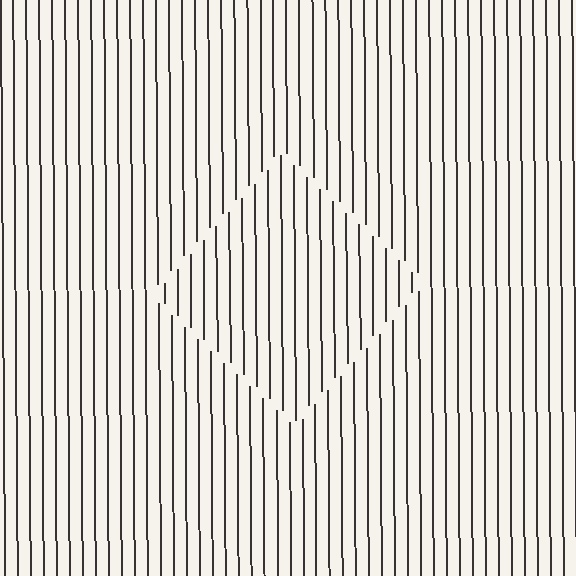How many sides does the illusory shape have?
4 sides — the line-ends trace a square.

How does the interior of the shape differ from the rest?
The interior of the shape contains the same grating, shifted by half a period — the contour is defined by the phase discontinuity where line-ends from the inner and outer gratings abut.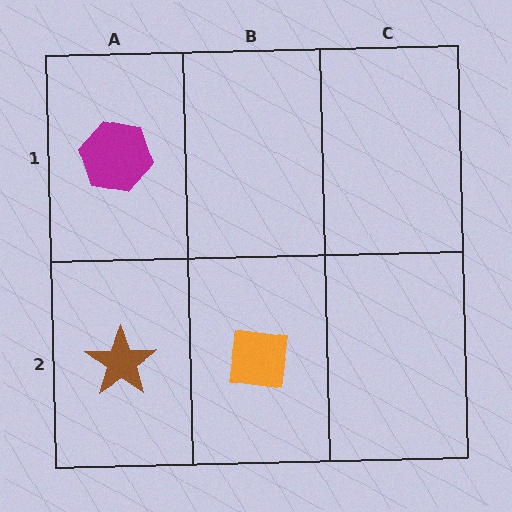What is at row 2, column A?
A brown star.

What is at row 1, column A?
A magenta hexagon.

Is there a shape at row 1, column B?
No, that cell is empty.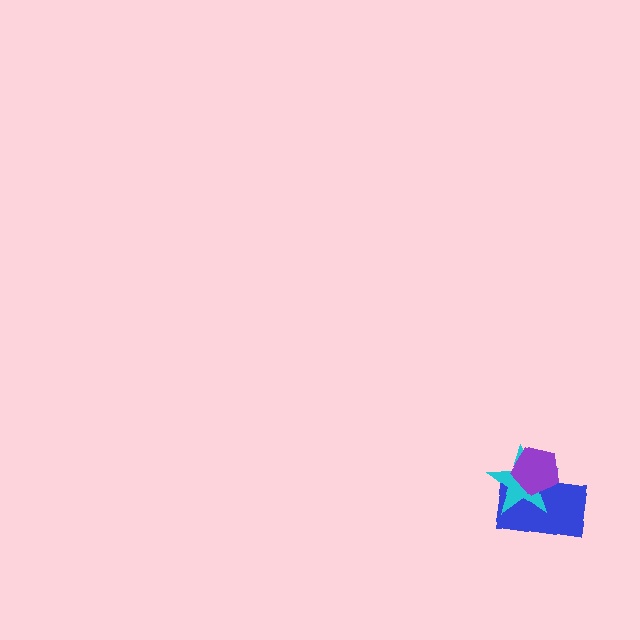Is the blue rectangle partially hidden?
Yes, it is partially covered by another shape.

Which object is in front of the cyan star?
The purple pentagon is in front of the cyan star.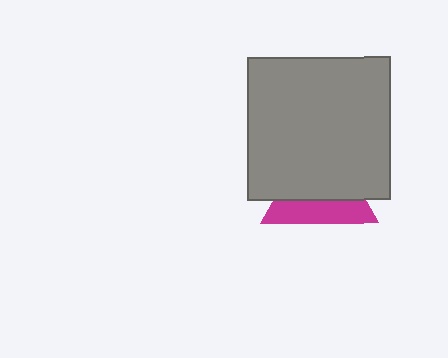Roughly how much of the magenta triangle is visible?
A small part of it is visible (roughly 38%).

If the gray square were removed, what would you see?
You would see the complete magenta triangle.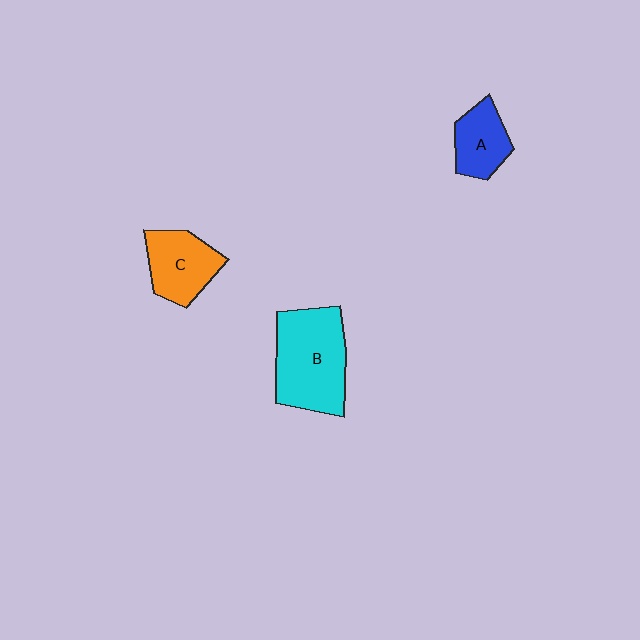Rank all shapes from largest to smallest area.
From largest to smallest: B (cyan), C (orange), A (blue).